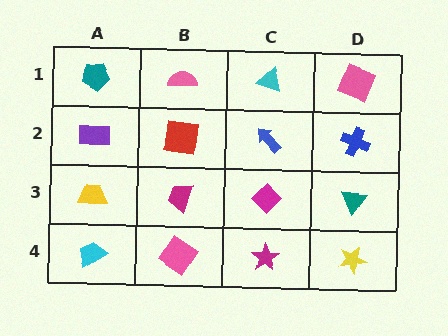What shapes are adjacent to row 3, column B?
A red square (row 2, column B), a pink diamond (row 4, column B), a yellow trapezoid (row 3, column A), a magenta diamond (row 3, column C).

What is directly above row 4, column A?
A yellow trapezoid.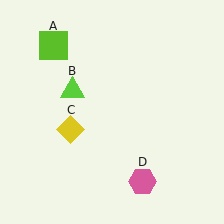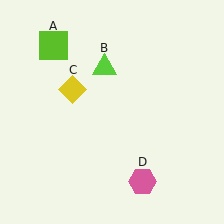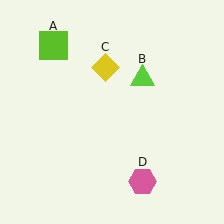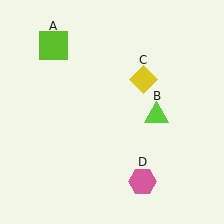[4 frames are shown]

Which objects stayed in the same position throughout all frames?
Lime square (object A) and pink hexagon (object D) remained stationary.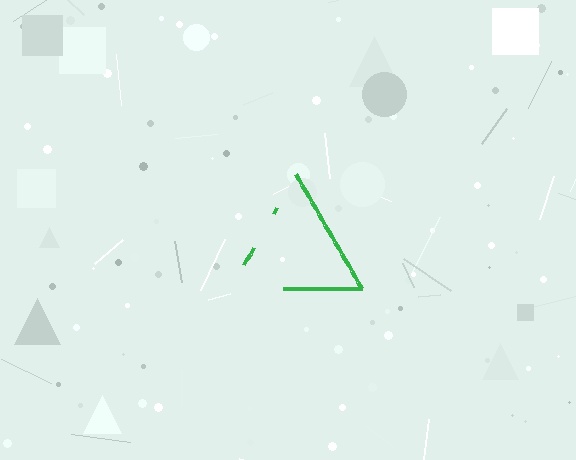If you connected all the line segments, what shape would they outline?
They would outline a triangle.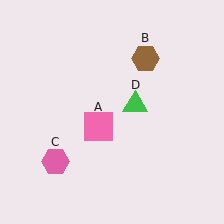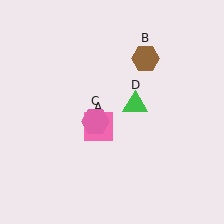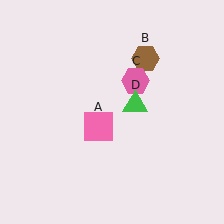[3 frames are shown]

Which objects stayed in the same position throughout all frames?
Pink square (object A) and brown hexagon (object B) and green triangle (object D) remained stationary.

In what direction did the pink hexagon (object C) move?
The pink hexagon (object C) moved up and to the right.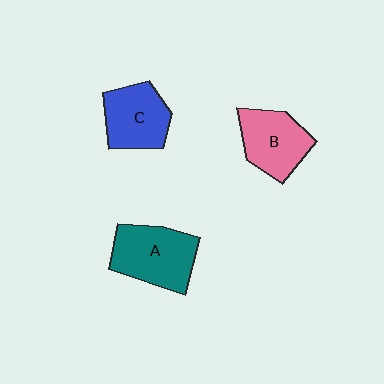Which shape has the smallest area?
Shape B (pink).